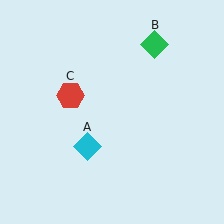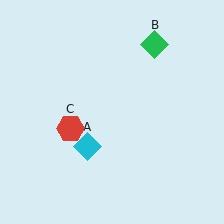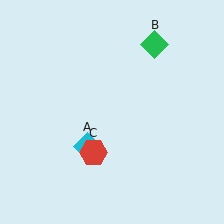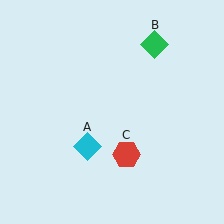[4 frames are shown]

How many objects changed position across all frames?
1 object changed position: red hexagon (object C).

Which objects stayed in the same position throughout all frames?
Cyan diamond (object A) and green diamond (object B) remained stationary.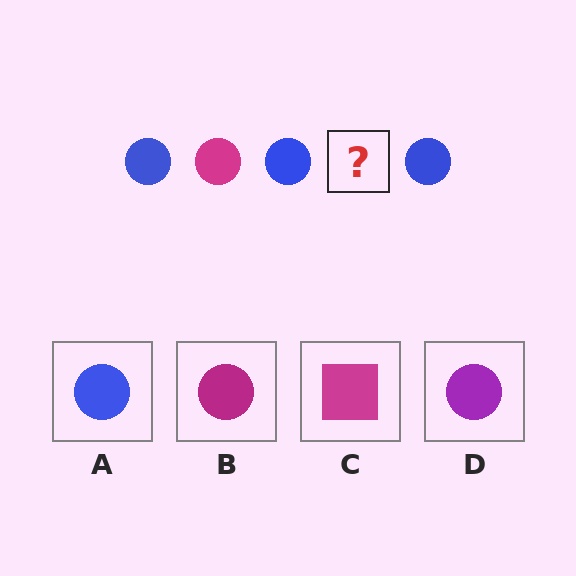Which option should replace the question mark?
Option B.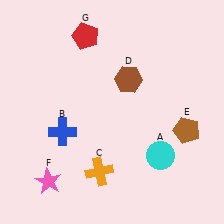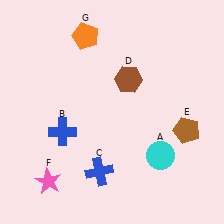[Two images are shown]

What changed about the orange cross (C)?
In Image 1, C is orange. In Image 2, it changed to blue.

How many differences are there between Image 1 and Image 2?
There are 2 differences between the two images.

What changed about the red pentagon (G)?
In Image 1, G is red. In Image 2, it changed to orange.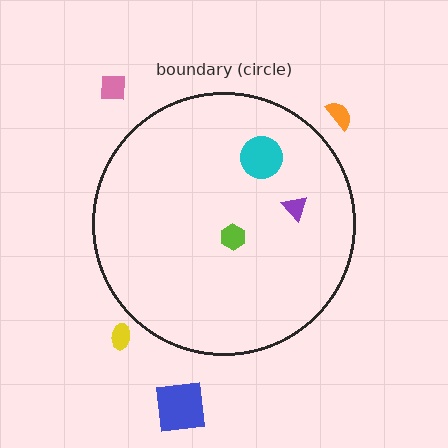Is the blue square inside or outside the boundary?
Outside.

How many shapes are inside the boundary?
3 inside, 4 outside.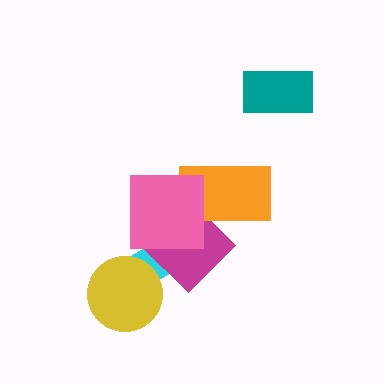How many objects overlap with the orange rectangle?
2 objects overlap with the orange rectangle.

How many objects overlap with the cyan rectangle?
3 objects overlap with the cyan rectangle.